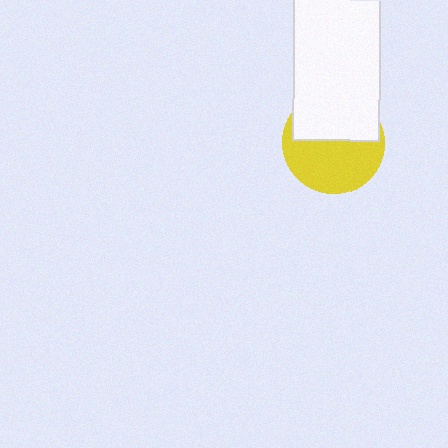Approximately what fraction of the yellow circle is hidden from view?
Roughly 46% of the yellow circle is hidden behind the white rectangle.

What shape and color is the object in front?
The object in front is a white rectangle.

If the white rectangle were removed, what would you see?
You would see the complete yellow circle.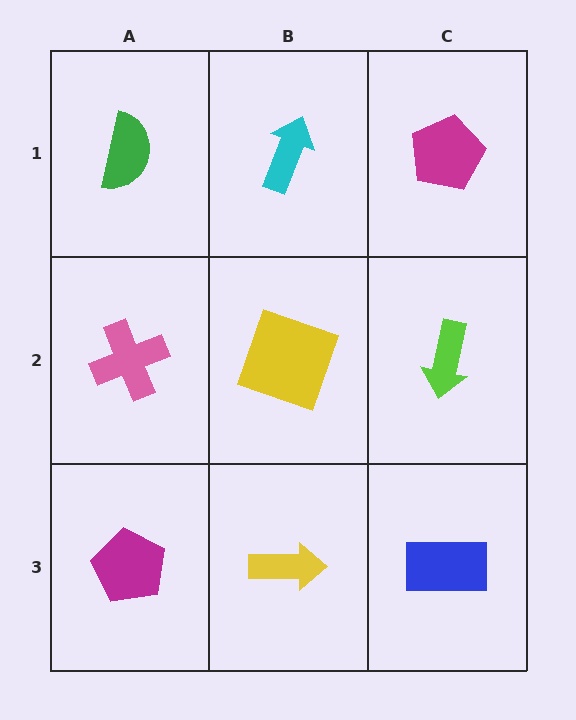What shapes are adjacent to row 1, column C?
A lime arrow (row 2, column C), a cyan arrow (row 1, column B).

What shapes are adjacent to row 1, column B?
A yellow square (row 2, column B), a green semicircle (row 1, column A), a magenta pentagon (row 1, column C).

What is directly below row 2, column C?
A blue rectangle.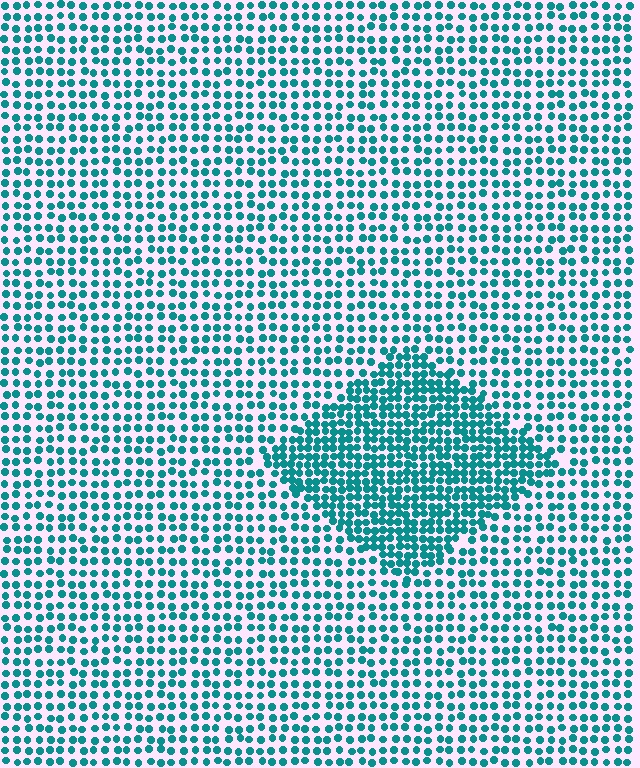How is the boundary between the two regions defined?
The boundary is defined by a change in element density (approximately 1.8x ratio). All elements are the same color, size, and shape.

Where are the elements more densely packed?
The elements are more densely packed inside the diamond boundary.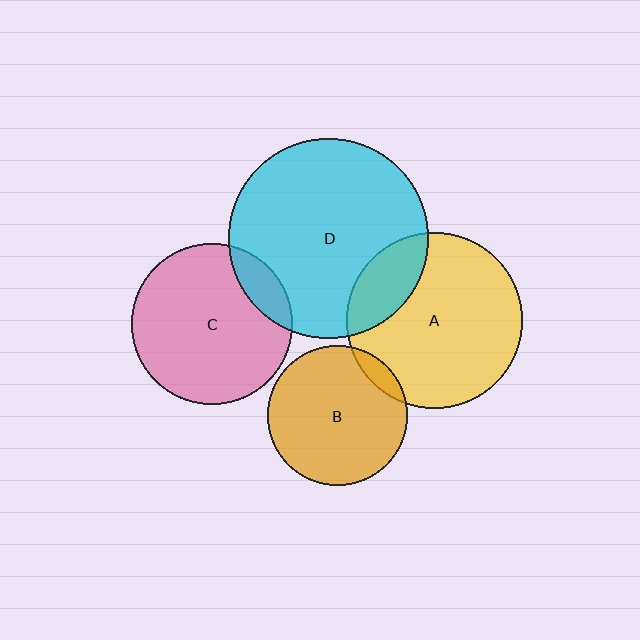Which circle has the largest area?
Circle D (cyan).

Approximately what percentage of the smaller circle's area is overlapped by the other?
Approximately 10%.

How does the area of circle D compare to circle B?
Approximately 2.0 times.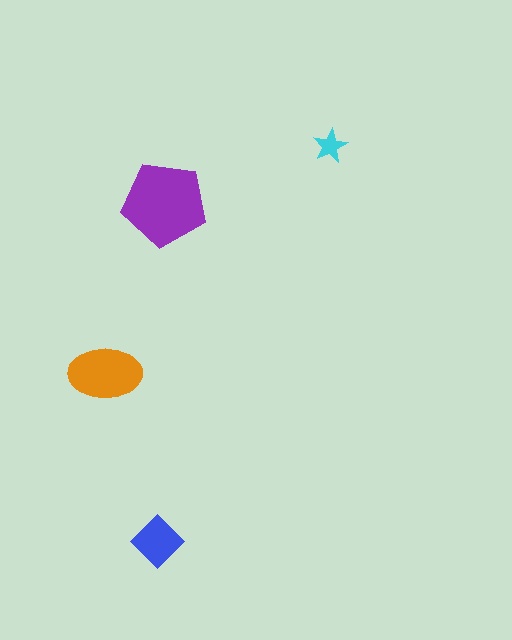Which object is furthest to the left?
The orange ellipse is leftmost.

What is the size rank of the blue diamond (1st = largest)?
3rd.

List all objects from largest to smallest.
The purple pentagon, the orange ellipse, the blue diamond, the cyan star.